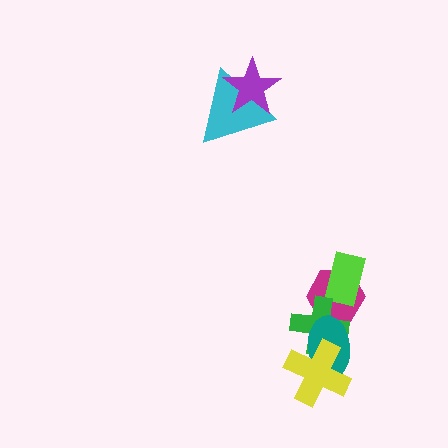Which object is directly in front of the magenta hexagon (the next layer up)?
The lime rectangle is directly in front of the magenta hexagon.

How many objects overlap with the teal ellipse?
3 objects overlap with the teal ellipse.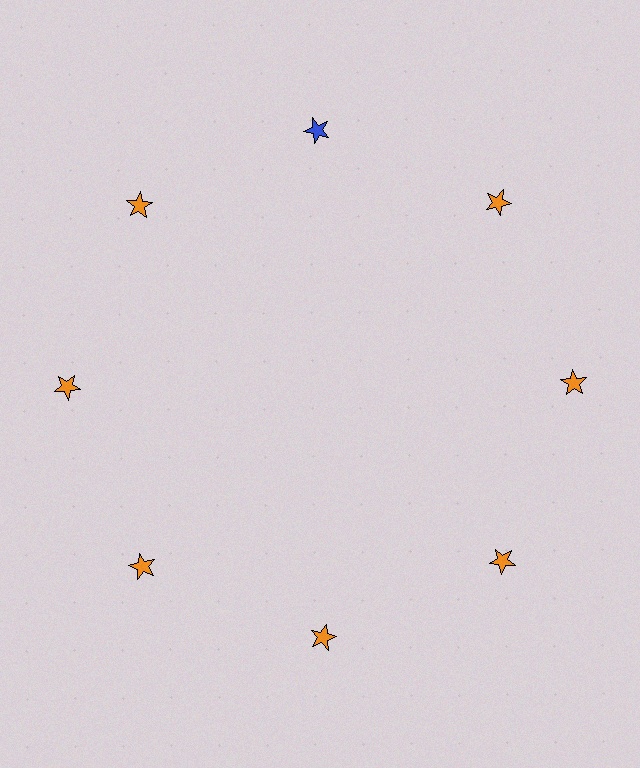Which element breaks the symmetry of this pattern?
The blue star at roughly the 12 o'clock position breaks the symmetry. All other shapes are orange stars.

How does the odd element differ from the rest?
It has a different color: blue instead of orange.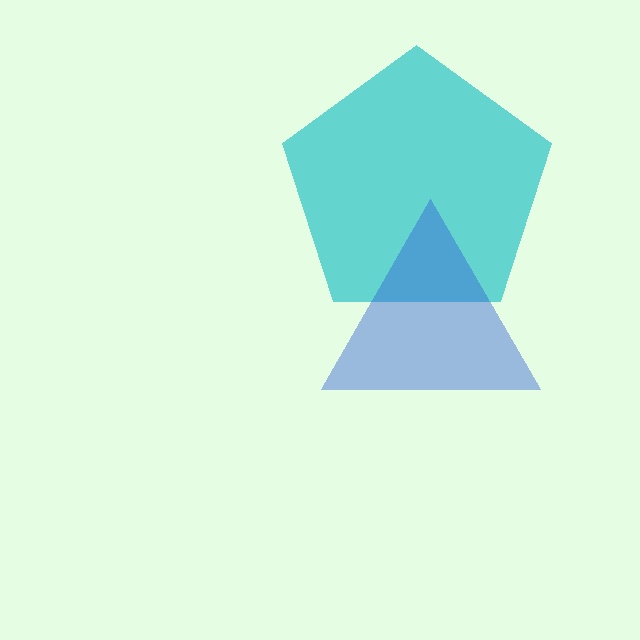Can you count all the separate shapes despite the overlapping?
Yes, there are 2 separate shapes.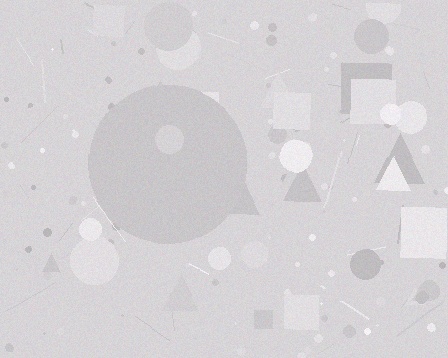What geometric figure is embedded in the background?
A circle is embedded in the background.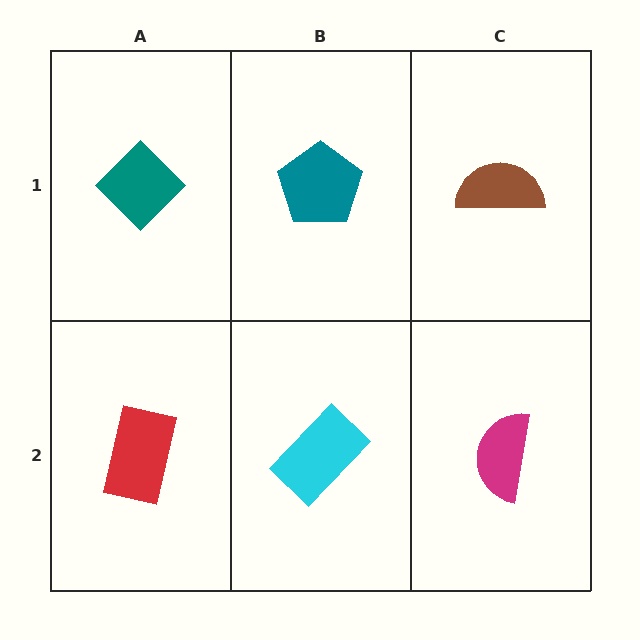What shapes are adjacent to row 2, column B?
A teal pentagon (row 1, column B), a red rectangle (row 2, column A), a magenta semicircle (row 2, column C).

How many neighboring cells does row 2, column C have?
2.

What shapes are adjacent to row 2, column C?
A brown semicircle (row 1, column C), a cyan rectangle (row 2, column B).